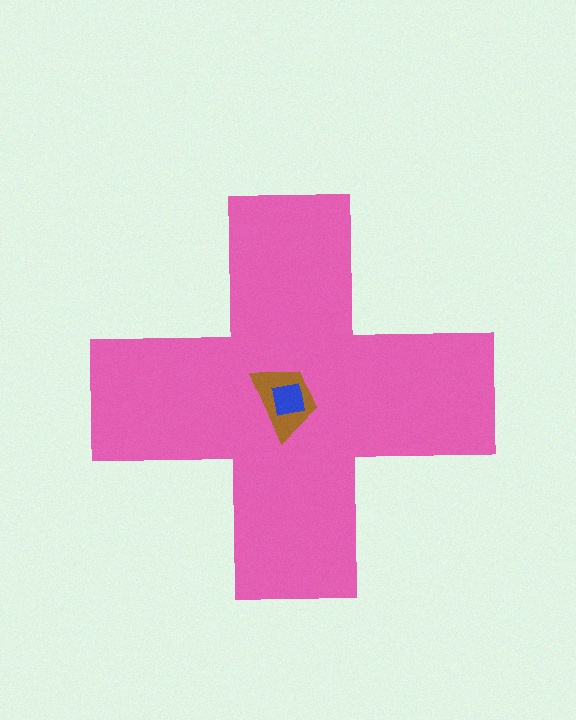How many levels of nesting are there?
3.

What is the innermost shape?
The blue square.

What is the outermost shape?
The pink cross.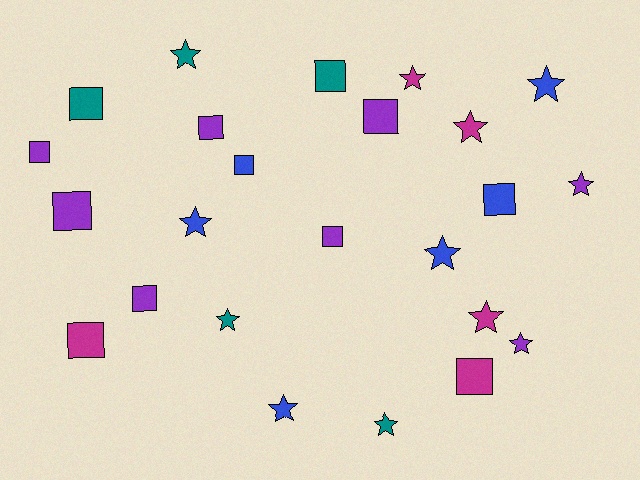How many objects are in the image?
There are 24 objects.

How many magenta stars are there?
There are 3 magenta stars.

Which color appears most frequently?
Purple, with 8 objects.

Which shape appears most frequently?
Square, with 12 objects.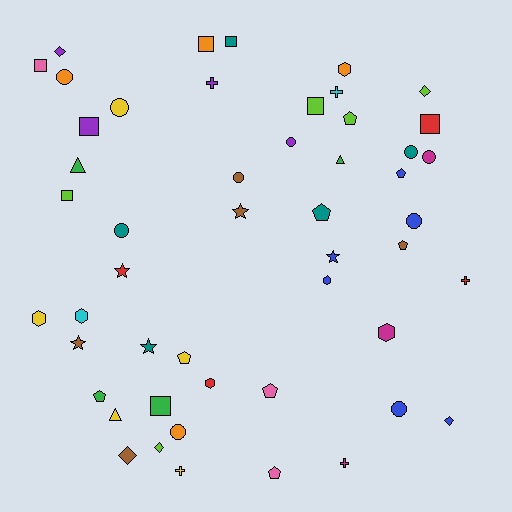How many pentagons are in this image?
There are 8 pentagons.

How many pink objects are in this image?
There are 3 pink objects.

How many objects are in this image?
There are 50 objects.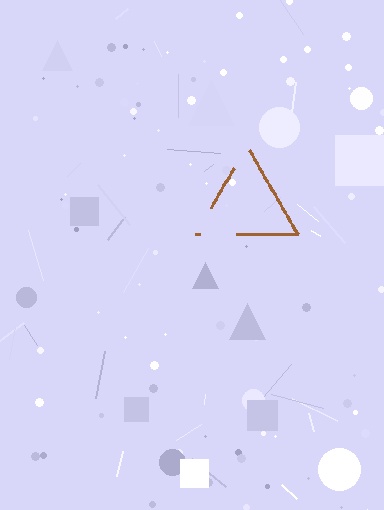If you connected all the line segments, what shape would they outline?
They would outline a triangle.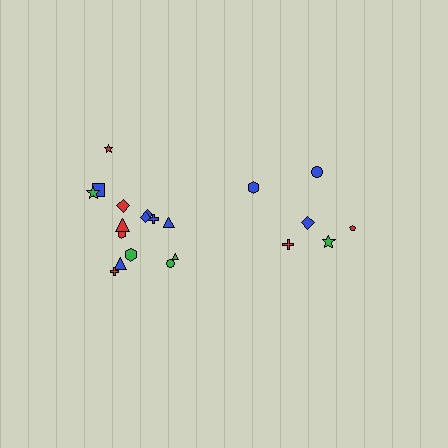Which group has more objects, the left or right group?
The left group.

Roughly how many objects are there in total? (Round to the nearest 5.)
Roughly 20 objects in total.